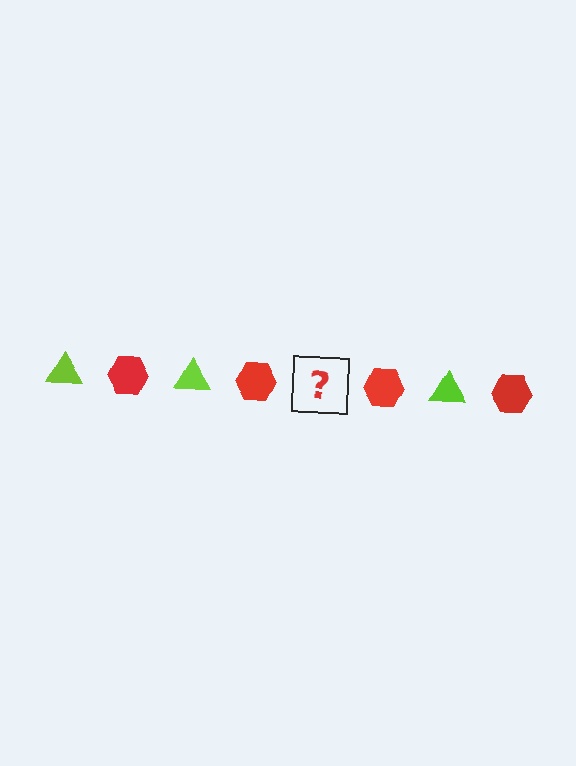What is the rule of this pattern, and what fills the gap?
The rule is that the pattern alternates between lime triangle and red hexagon. The gap should be filled with a lime triangle.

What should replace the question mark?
The question mark should be replaced with a lime triangle.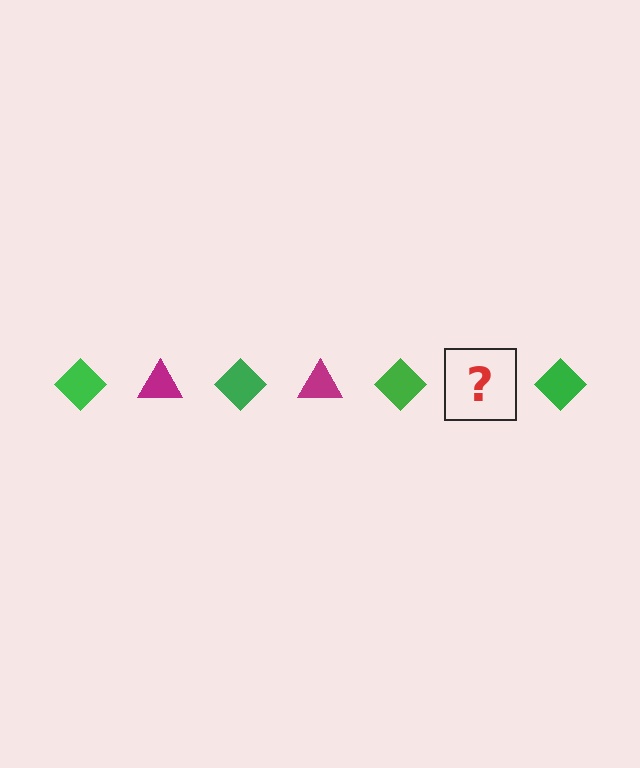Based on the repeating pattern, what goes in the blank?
The blank should be a magenta triangle.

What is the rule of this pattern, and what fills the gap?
The rule is that the pattern alternates between green diamond and magenta triangle. The gap should be filled with a magenta triangle.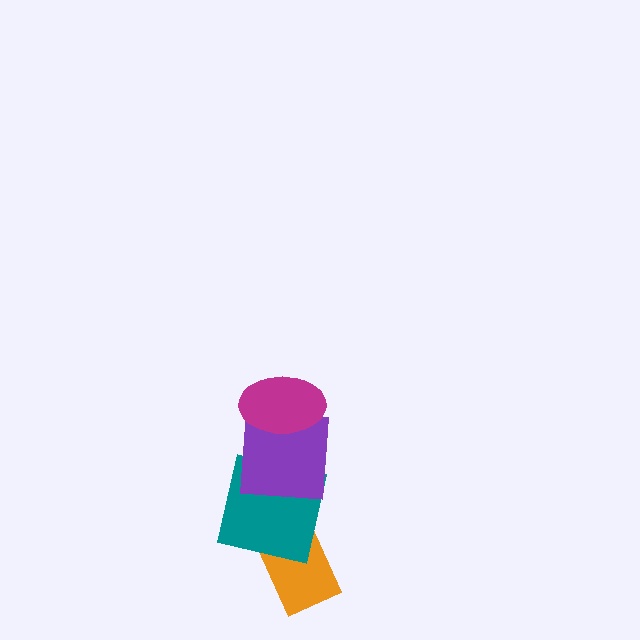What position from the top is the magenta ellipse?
The magenta ellipse is 1st from the top.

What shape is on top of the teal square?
The purple square is on top of the teal square.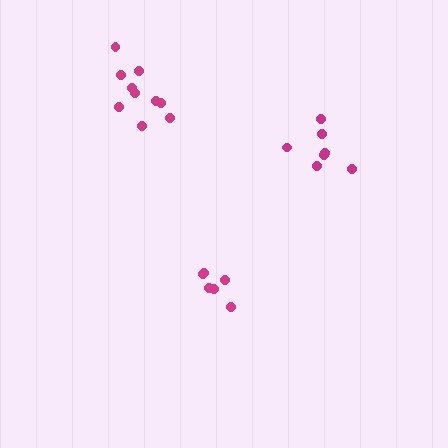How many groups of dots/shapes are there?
There are 3 groups.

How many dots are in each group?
Group 1: 7 dots, Group 2: 6 dots, Group 3: 10 dots (23 total).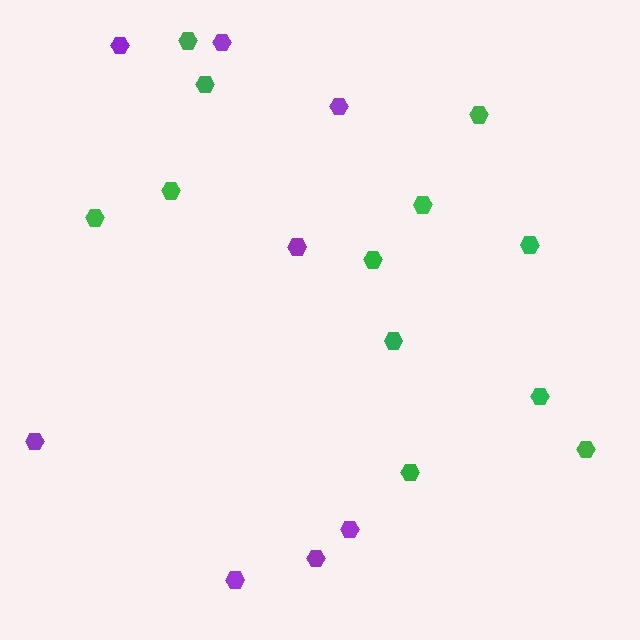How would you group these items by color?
There are 2 groups: one group of purple hexagons (8) and one group of green hexagons (12).